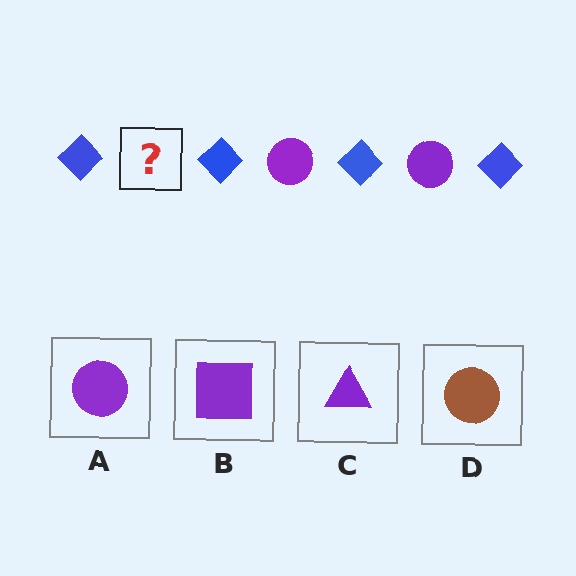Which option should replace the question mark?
Option A.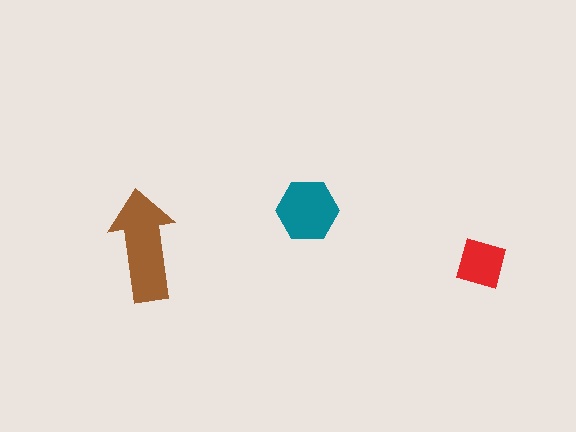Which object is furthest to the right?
The red diamond is rightmost.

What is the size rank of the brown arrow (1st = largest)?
1st.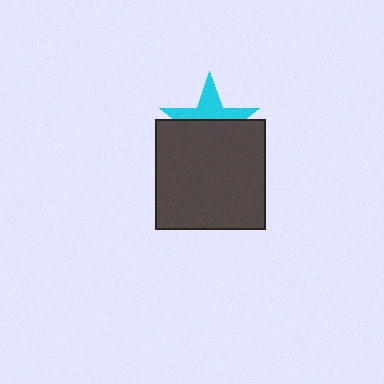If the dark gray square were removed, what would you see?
You would see the complete cyan star.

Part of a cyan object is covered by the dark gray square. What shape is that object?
It is a star.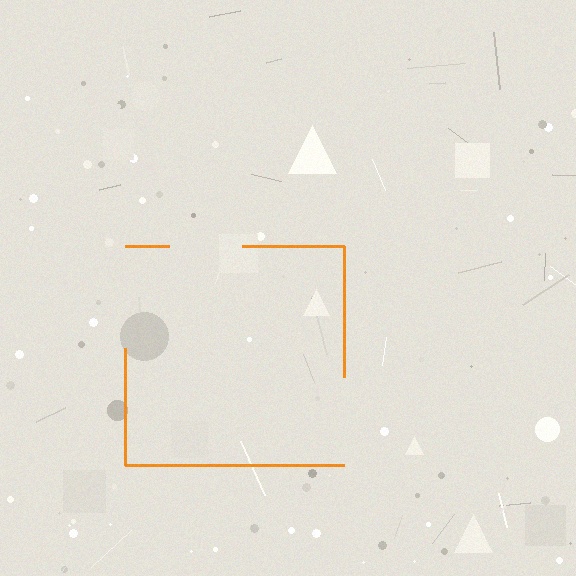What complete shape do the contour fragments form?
The contour fragments form a square.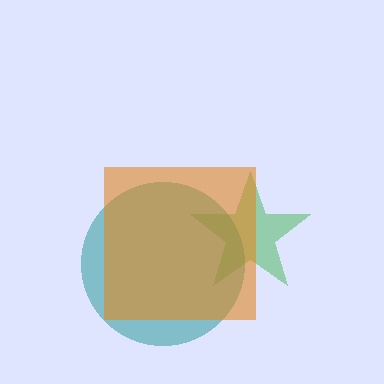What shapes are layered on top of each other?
The layered shapes are: a green star, a teal circle, an orange square.